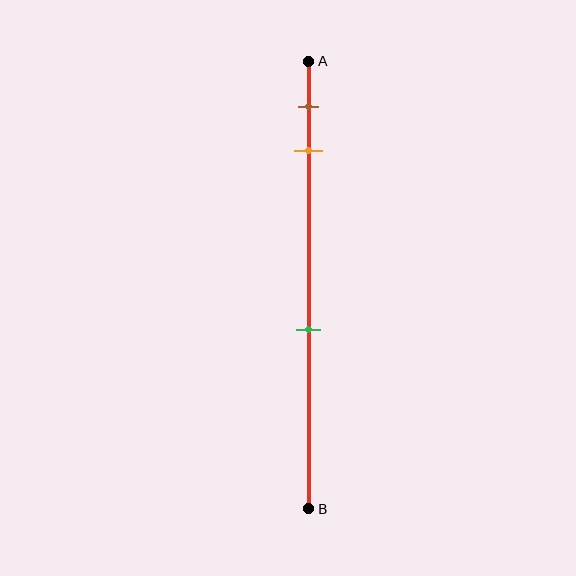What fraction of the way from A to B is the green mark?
The green mark is approximately 60% (0.6) of the way from A to B.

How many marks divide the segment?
There are 3 marks dividing the segment.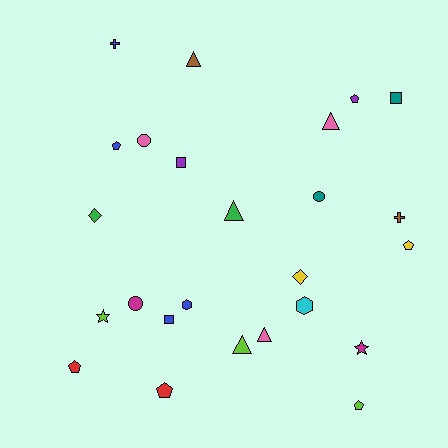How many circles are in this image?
There are 3 circles.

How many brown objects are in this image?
There are 2 brown objects.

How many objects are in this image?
There are 25 objects.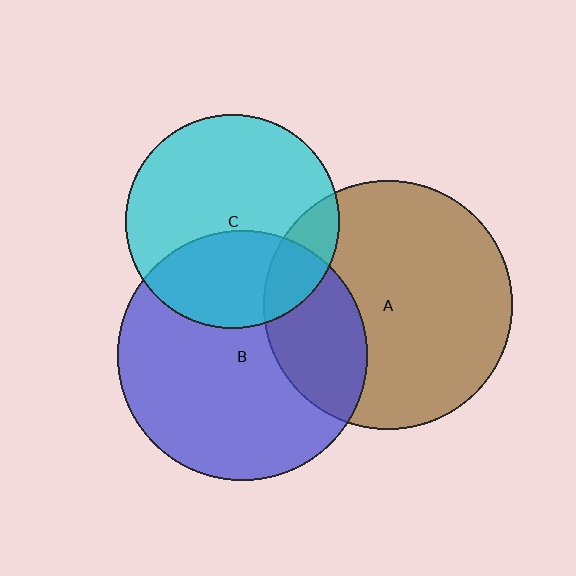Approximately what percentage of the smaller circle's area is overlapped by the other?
Approximately 15%.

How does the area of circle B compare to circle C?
Approximately 1.4 times.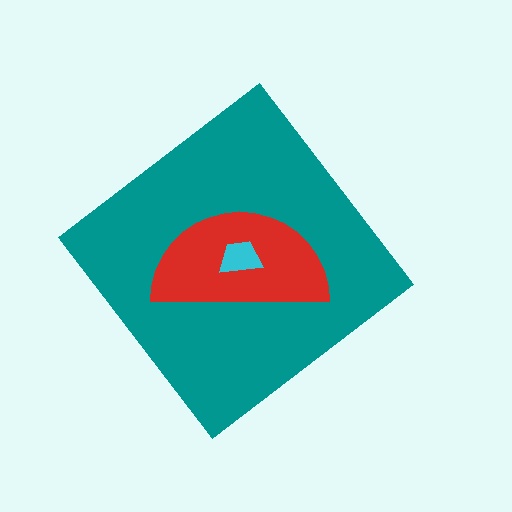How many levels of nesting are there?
3.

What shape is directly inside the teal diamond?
The red semicircle.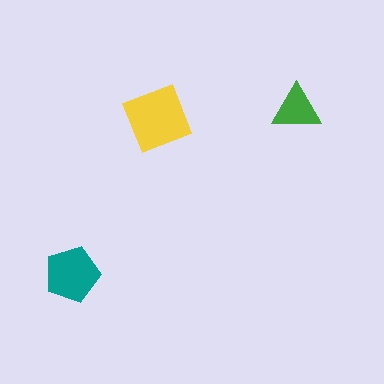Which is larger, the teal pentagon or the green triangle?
The teal pentagon.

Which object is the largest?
The yellow diamond.